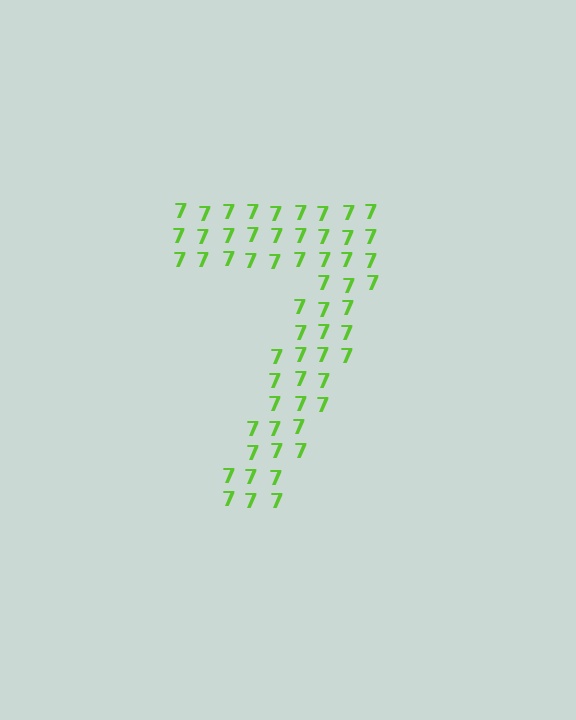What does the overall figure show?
The overall figure shows the digit 7.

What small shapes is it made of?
It is made of small digit 7's.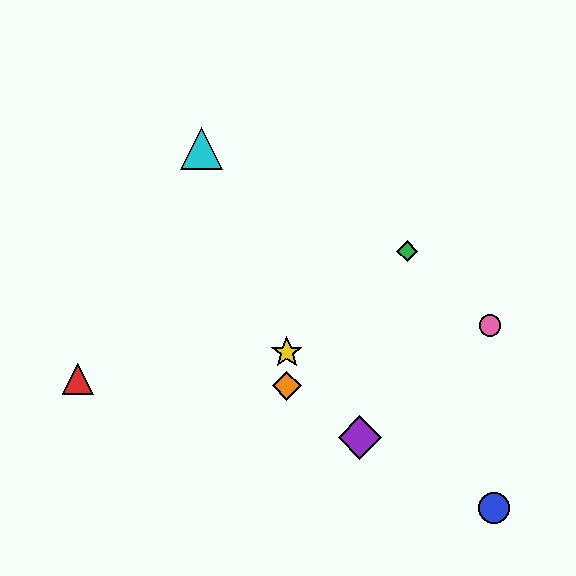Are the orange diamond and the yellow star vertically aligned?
Yes, both are at x≈287.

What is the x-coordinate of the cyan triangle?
The cyan triangle is at x≈201.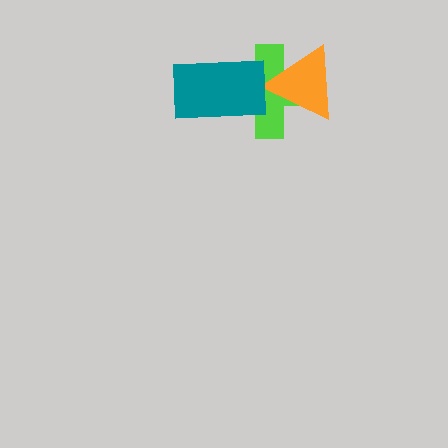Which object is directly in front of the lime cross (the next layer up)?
The orange triangle is directly in front of the lime cross.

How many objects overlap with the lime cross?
2 objects overlap with the lime cross.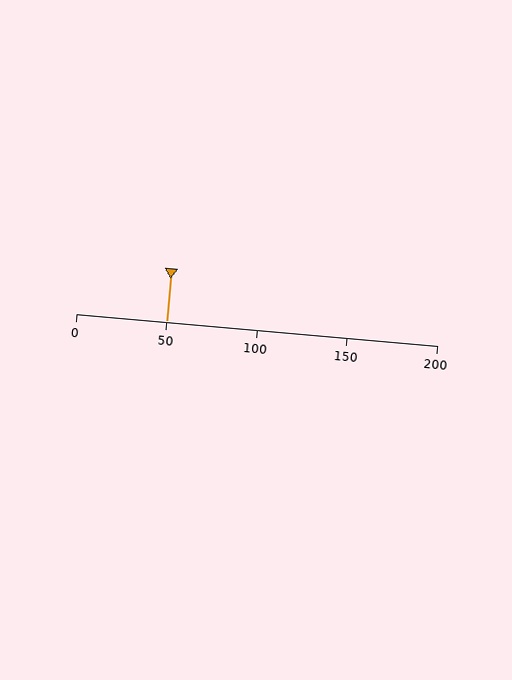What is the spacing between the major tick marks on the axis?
The major ticks are spaced 50 apart.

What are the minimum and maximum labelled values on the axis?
The axis runs from 0 to 200.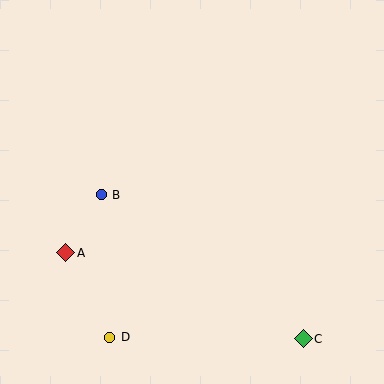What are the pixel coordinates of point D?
Point D is at (110, 337).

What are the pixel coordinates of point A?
Point A is at (66, 253).